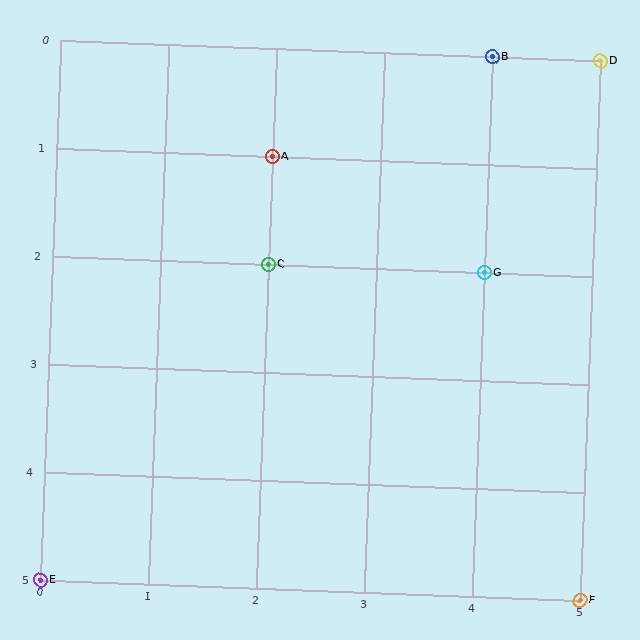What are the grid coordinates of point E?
Point E is at grid coordinates (0, 5).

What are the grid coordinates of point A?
Point A is at grid coordinates (2, 1).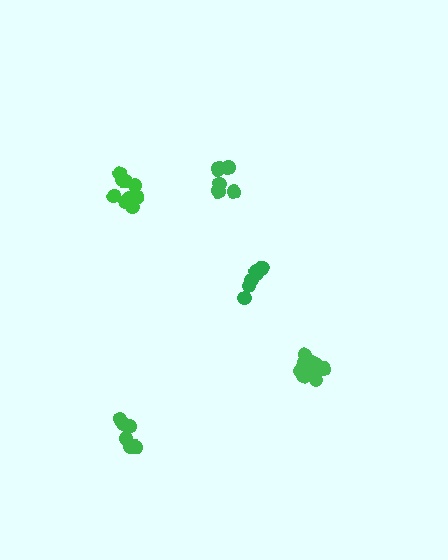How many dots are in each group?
Group 1: 9 dots, Group 2: 7 dots, Group 3: 6 dots, Group 4: 10 dots, Group 5: 6 dots (38 total).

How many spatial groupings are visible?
There are 5 spatial groupings.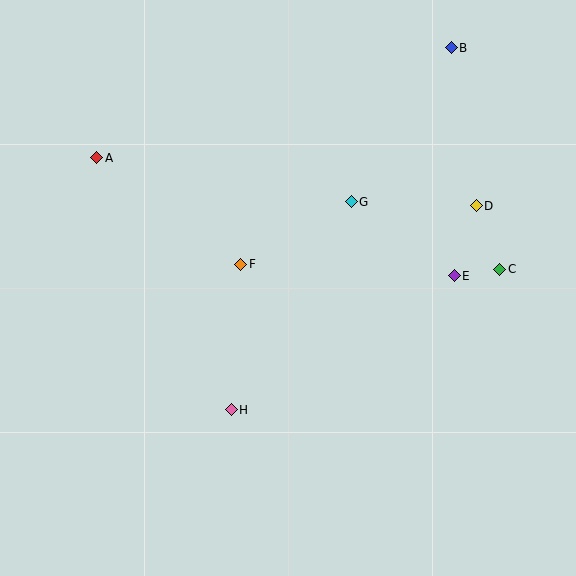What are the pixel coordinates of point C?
Point C is at (500, 269).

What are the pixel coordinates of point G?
Point G is at (351, 202).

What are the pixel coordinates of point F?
Point F is at (241, 264).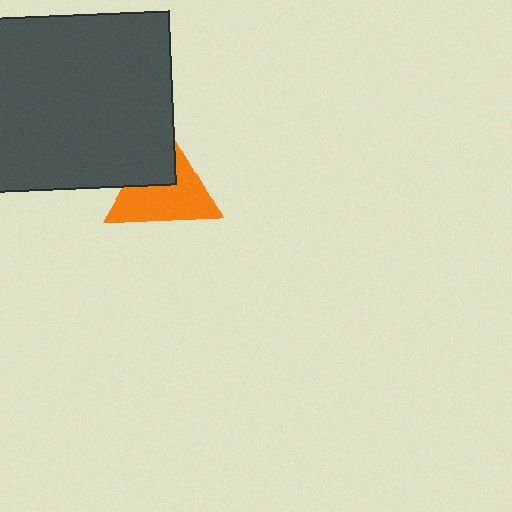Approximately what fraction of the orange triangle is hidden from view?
Roughly 34% of the orange triangle is hidden behind the dark gray rectangle.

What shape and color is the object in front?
The object in front is a dark gray rectangle.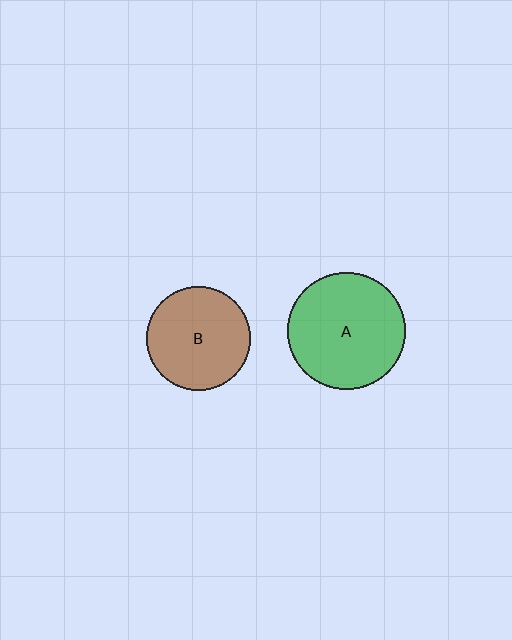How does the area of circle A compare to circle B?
Approximately 1.3 times.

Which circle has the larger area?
Circle A (green).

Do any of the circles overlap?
No, none of the circles overlap.